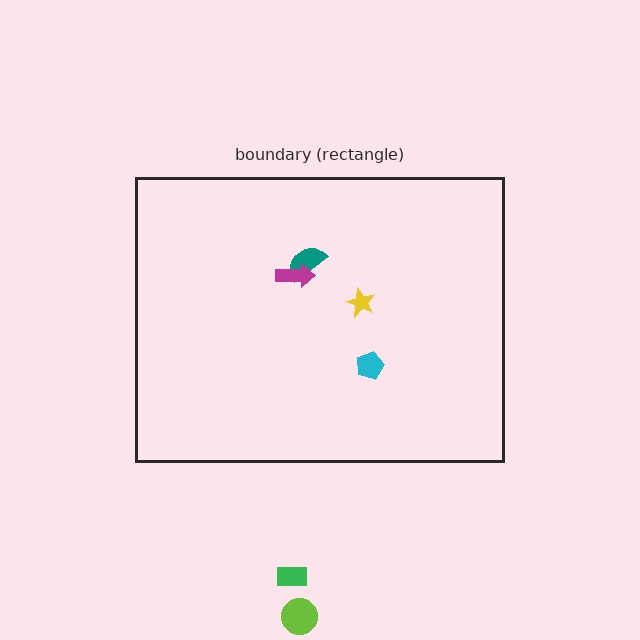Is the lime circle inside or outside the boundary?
Outside.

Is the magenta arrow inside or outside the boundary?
Inside.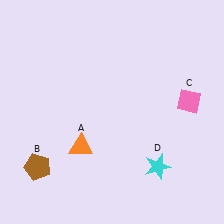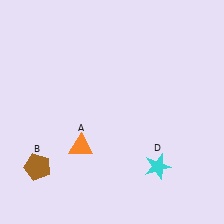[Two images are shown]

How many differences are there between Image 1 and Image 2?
There is 1 difference between the two images.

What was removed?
The pink diamond (C) was removed in Image 2.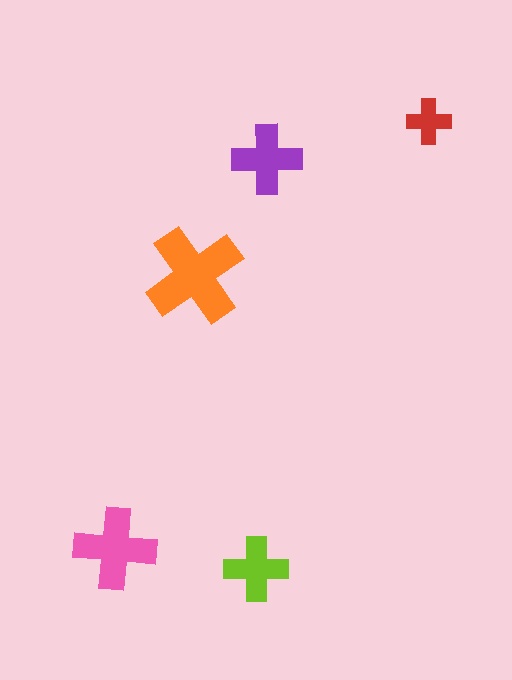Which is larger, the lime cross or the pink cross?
The pink one.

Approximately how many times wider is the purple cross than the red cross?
About 1.5 times wider.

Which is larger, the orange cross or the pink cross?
The orange one.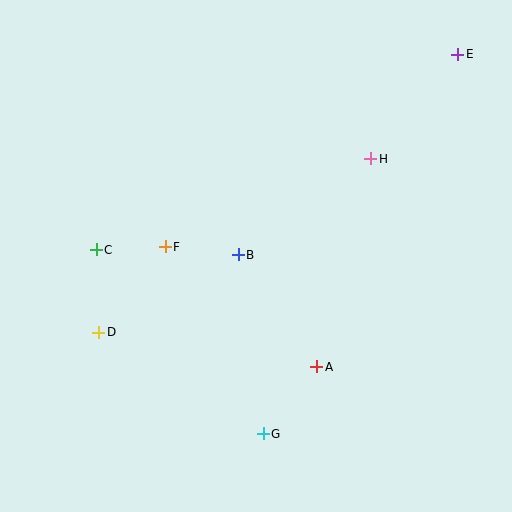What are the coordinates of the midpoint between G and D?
The midpoint between G and D is at (181, 383).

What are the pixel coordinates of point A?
Point A is at (317, 367).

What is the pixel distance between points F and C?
The distance between F and C is 69 pixels.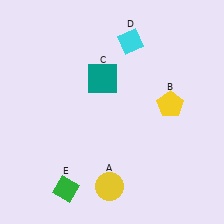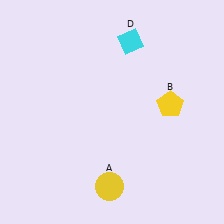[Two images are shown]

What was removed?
The teal square (C), the green diamond (E) were removed in Image 2.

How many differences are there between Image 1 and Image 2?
There are 2 differences between the two images.